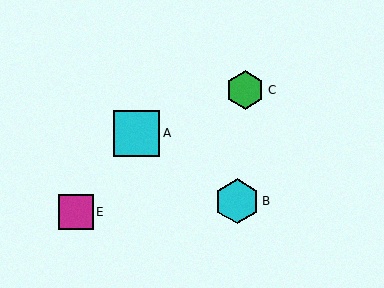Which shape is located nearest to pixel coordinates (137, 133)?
The cyan square (labeled A) at (136, 133) is nearest to that location.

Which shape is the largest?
The cyan square (labeled A) is the largest.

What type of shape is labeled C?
Shape C is a green hexagon.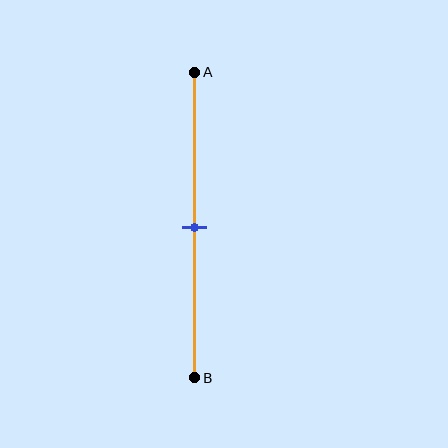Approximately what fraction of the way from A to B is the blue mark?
The blue mark is approximately 50% of the way from A to B.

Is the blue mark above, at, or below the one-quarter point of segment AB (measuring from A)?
The blue mark is below the one-quarter point of segment AB.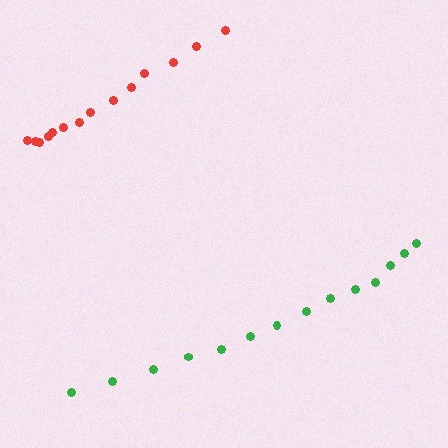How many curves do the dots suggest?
There are 2 distinct paths.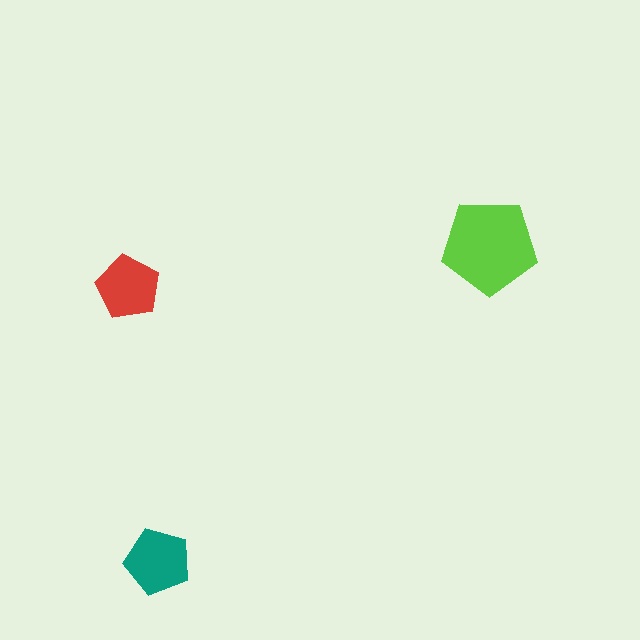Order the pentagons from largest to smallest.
the lime one, the teal one, the red one.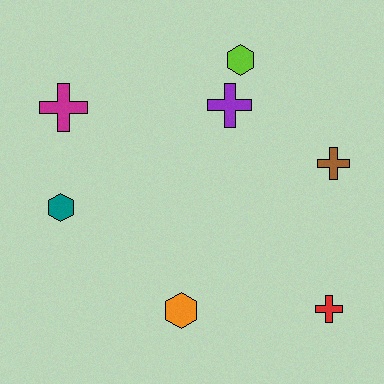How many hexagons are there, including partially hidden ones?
There are 3 hexagons.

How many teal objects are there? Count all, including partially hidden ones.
There is 1 teal object.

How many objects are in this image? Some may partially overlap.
There are 7 objects.